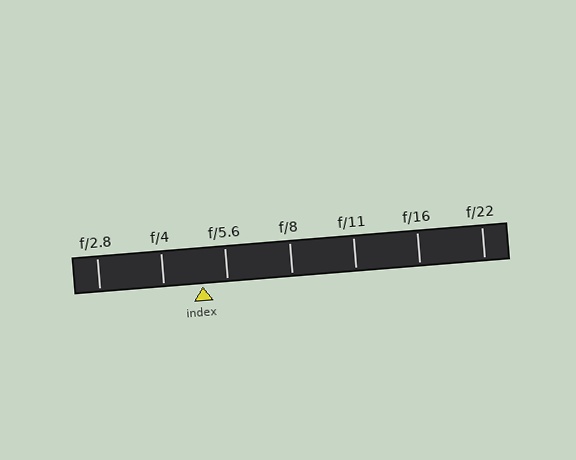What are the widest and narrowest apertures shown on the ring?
The widest aperture shown is f/2.8 and the narrowest is f/22.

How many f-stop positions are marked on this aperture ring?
There are 7 f-stop positions marked.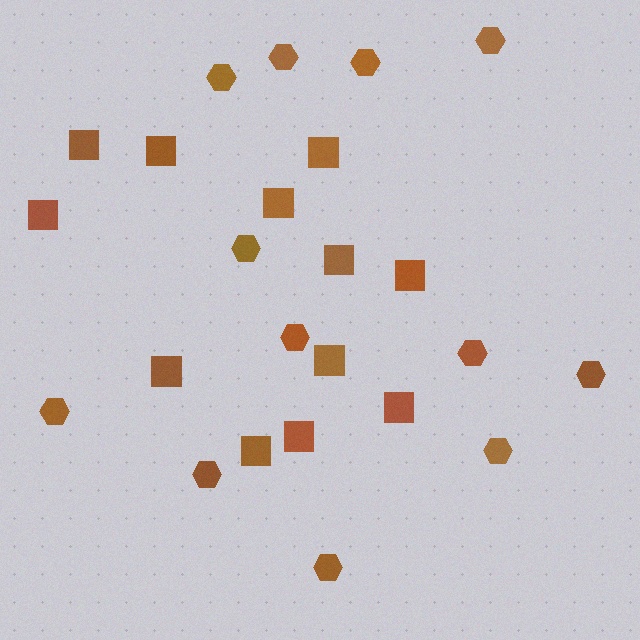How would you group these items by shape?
There are 2 groups: one group of squares (12) and one group of hexagons (12).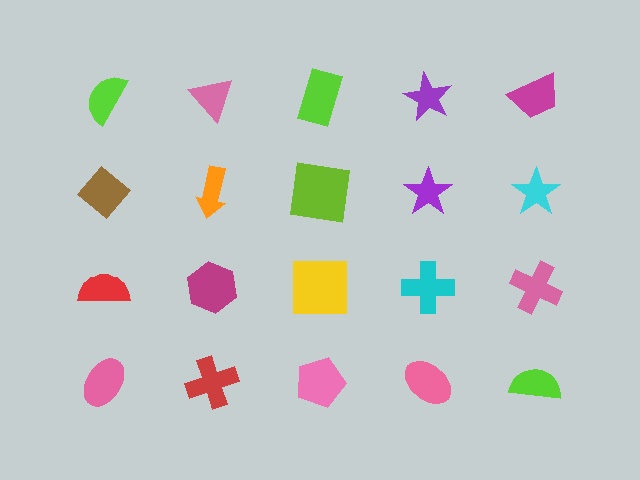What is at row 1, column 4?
A purple star.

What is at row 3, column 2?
A magenta hexagon.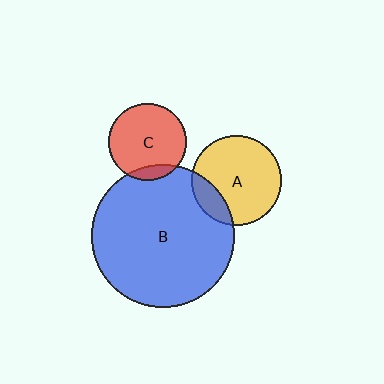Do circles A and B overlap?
Yes.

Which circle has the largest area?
Circle B (blue).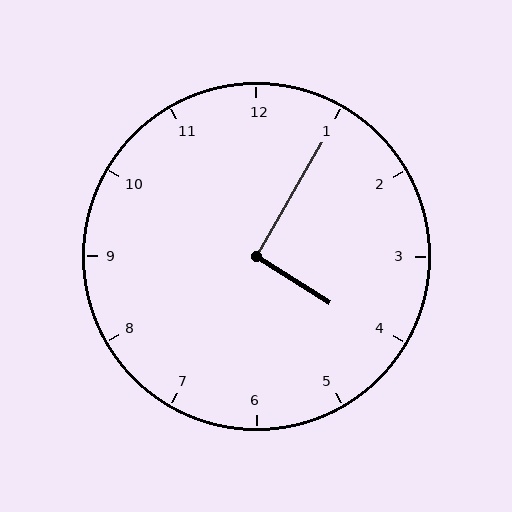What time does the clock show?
4:05.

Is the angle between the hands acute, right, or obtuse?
It is right.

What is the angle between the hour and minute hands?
Approximately 92 degrees.